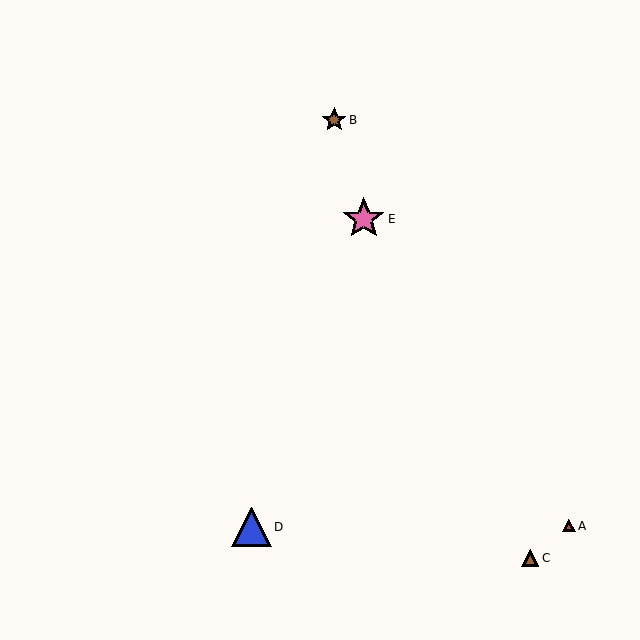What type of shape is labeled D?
Shape D is a blue triangle.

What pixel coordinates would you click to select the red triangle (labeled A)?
Click at (569, 526) to select the red triangle A.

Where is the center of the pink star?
The center of the pink star is at (364, 219).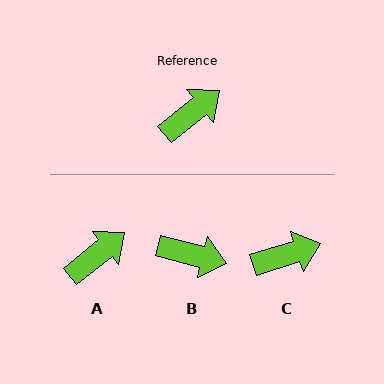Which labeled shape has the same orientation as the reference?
A.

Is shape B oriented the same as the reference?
No, it is off by about 53 degrees.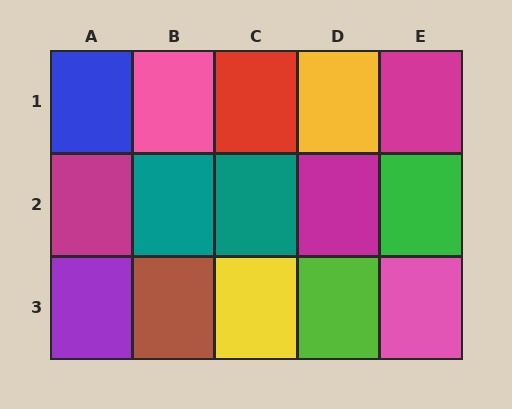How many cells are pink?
2 cells are pink.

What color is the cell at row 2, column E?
Green.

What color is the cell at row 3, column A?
Purple.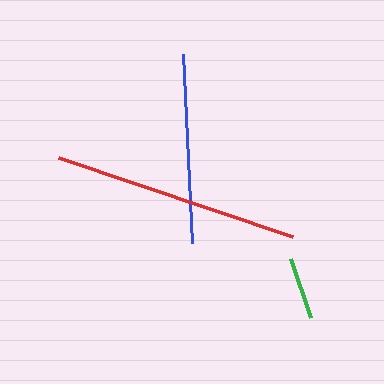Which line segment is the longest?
The red line is the longest at approximately 247 pixels.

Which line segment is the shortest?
The green line is the shortest at approximately 63 pixels.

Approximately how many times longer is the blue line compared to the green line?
The blue line is approximately 3.0 times the length of the green line.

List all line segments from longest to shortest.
From longest to shortest: red, blue, green.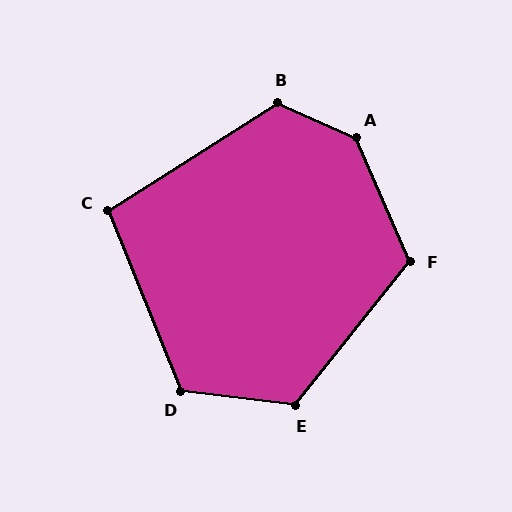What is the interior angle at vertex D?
Approximately 119 degrees (obtuse).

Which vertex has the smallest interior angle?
C, at approximately 101 degrees.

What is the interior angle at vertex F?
Approximately 118 degrees (obtuse).